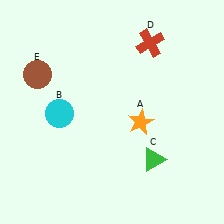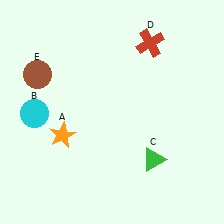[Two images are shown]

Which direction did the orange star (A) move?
The orange star (A) moved left.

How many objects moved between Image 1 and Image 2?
2 objects moved between the two images.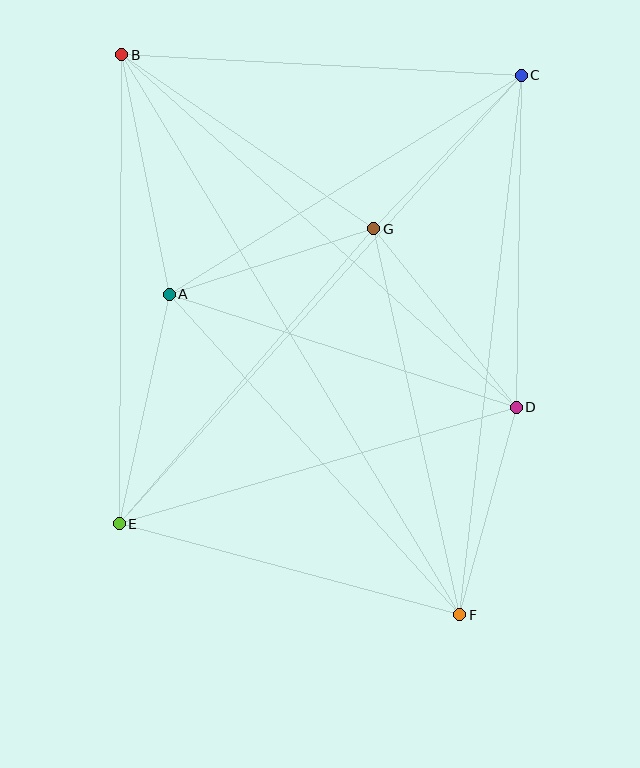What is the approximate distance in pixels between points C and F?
The distance between C and F is approximately 543 pixels.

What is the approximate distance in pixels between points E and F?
The distance between E and F is approximately 353 pixels.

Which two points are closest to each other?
Points C and G are closest to each other.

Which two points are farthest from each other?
Points B and F are farthest from each other.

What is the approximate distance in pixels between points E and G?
The distance between E and G is approximately 389 pixels.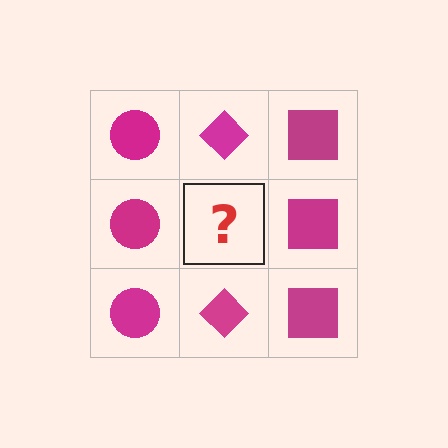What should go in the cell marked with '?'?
The missing cell should contain a magenta diamond.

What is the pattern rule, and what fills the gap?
The rule is that each column has a consistent shape. The gap should be filled with a magenta diamond.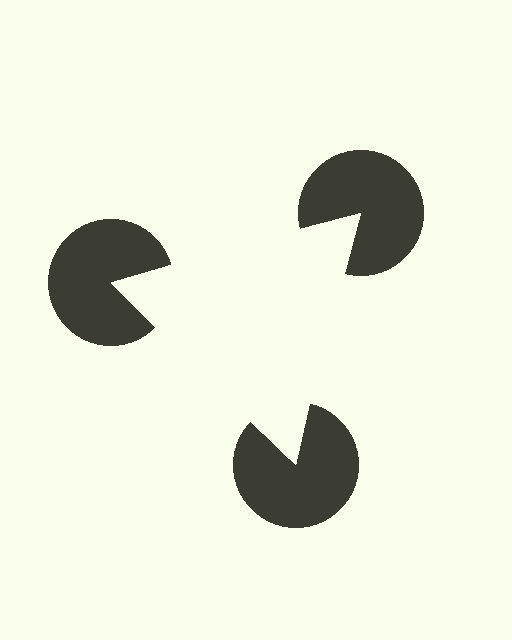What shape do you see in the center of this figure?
An illusory triangle — its edges are inferred from the aligned wedge cuts in the pac-man discs, not physically drawn.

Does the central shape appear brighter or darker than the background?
It typically appears slightly brighter than the background, even though no actual brightness change is drawn.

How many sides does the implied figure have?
3 sides.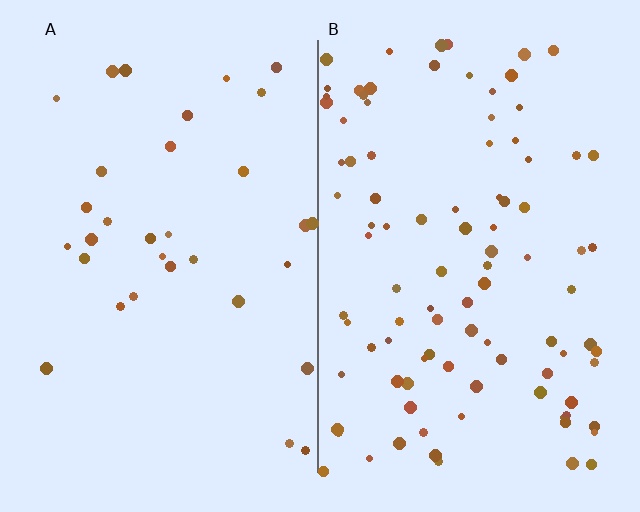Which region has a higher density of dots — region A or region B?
B (the right).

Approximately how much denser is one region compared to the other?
Approximately 3.0× — region B over region A.